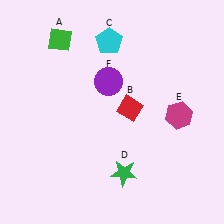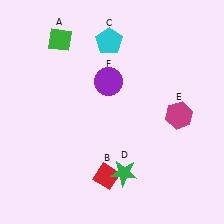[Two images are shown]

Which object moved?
The red diamond (B) moved down.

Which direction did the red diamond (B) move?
The red diamond (B) moved down.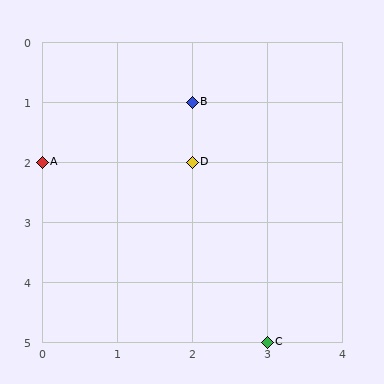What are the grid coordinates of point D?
Point D is at grid coordinates (2, 2).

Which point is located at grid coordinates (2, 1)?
Point B is at (2, 1).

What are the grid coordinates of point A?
Point A is at grid coordinates (0, 2).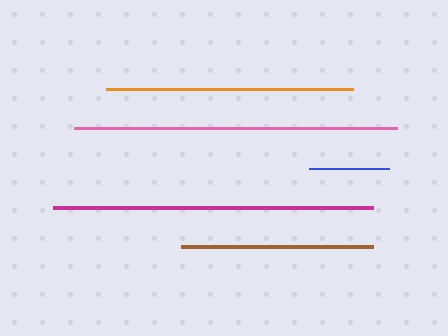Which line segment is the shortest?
The blue line is the shortest at approximately 80 pixels.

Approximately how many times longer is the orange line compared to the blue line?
The orange line is approximately 3.1 times the length of the blue line.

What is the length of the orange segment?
The orange segment is approximately 247 pixels long.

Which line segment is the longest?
The pink line is the longest at approximately 323 pixels.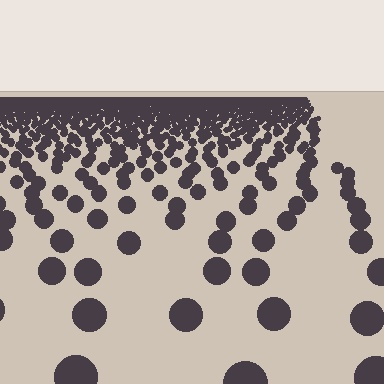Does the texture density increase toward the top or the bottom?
Density increases toward the top.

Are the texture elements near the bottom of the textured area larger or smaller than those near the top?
Larger. Near the bottom, elements are closer to the viewer and appear at a bigger on-screen size.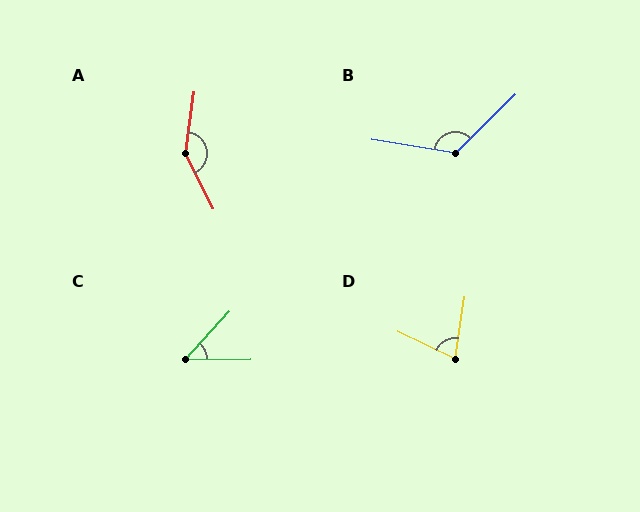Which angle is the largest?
A, at approximately 146 degrees.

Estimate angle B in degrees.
Approximately 126 degrees.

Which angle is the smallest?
C, at approximately 47 degrees.